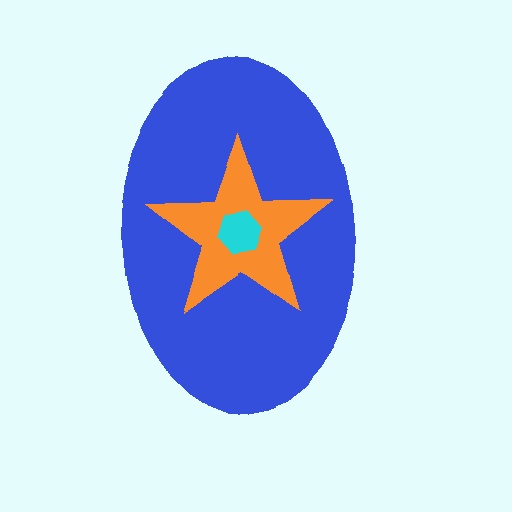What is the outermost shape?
The blue ellipse.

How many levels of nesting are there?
3.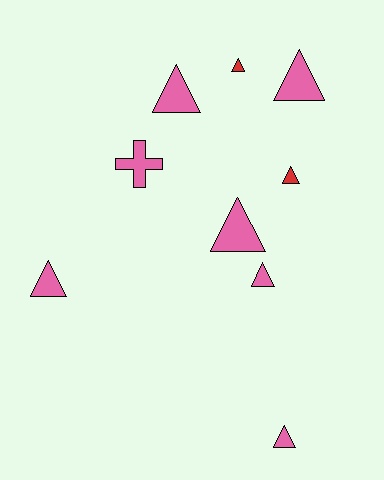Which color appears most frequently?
Pink, with 7 objects.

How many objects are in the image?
There are 9 objects.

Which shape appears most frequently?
Triangle, with 8 objects.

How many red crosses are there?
There are no red crosses.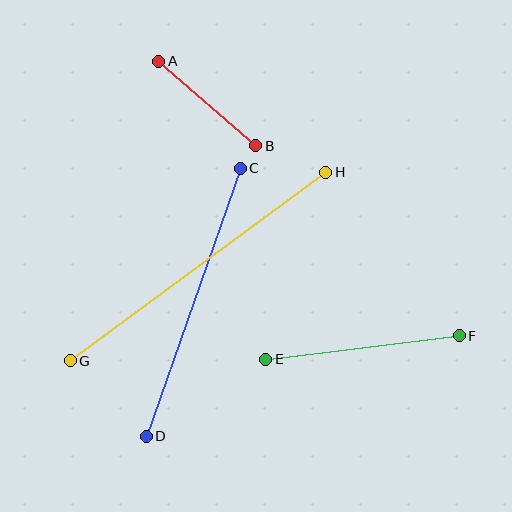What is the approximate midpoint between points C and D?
The midpoint is at approximately (193, 302) pixels.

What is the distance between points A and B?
The distance is approximately 129 pixels.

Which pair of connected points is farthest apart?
Points G and H are farthest apart.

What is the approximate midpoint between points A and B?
The midpoint is at approximately (207, 103) pixels.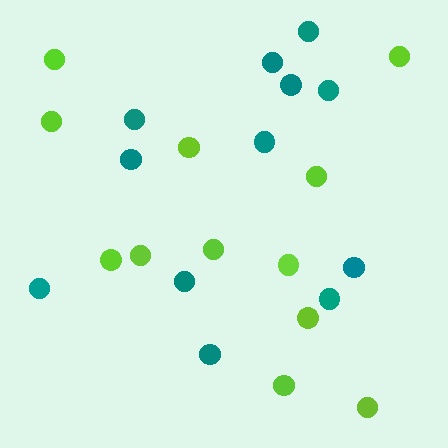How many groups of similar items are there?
There are 2 groups: one group of teal circles (12) and one group of lime circles (12).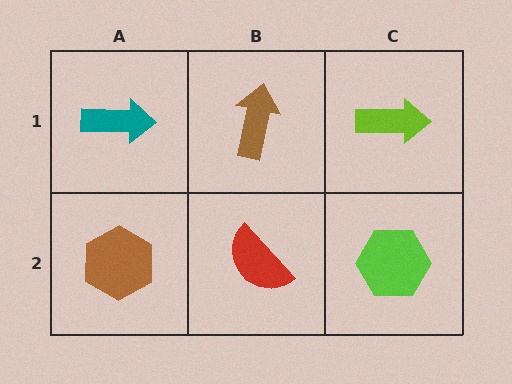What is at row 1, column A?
A teal arrow.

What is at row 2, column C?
A lime hexagon.